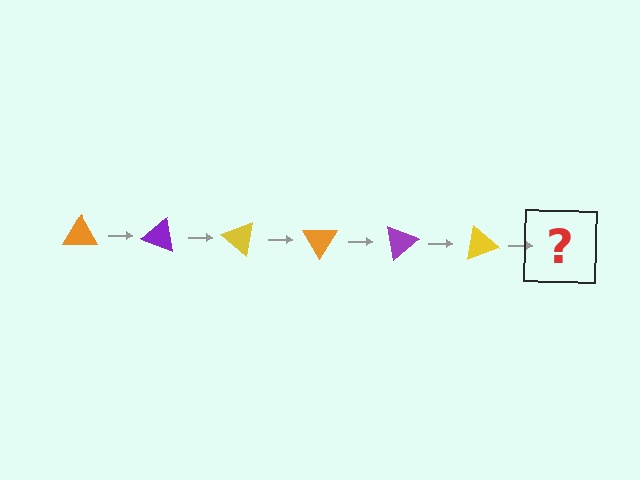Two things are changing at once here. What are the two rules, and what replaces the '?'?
The two rules are that it rotates 20 degrees each step and the color cycles through orange, purple, and yellow. The '?' should be an orange triangle, rotated 120 degrees from the start.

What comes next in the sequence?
The next element should be an orange triangle, rotated 120 degrees from the start.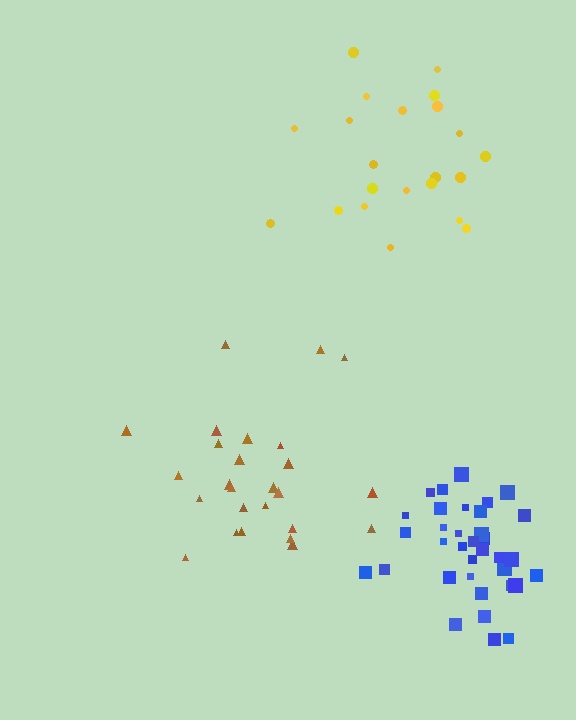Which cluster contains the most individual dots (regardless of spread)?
Blue (35).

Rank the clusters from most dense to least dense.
blue, brown, yellow.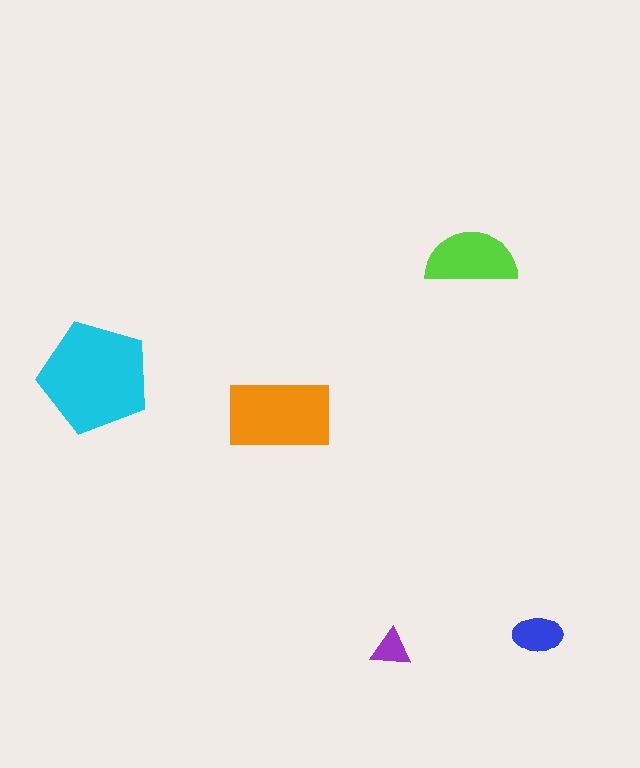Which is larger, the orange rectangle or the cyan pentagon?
The cyan pentagon.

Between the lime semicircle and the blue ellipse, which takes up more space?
The lime semicircle.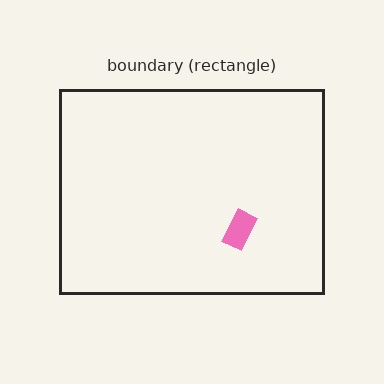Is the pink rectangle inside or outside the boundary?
Inside.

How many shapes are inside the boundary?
1 inside, 0 outside.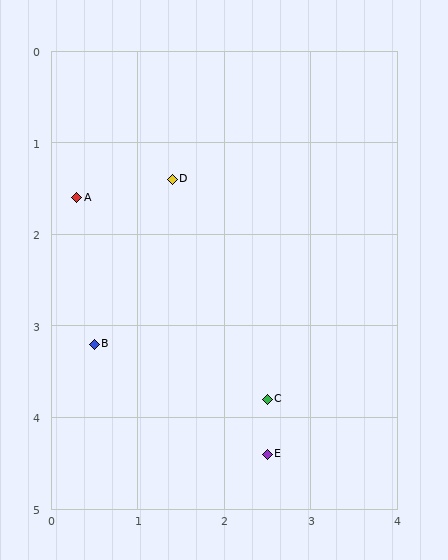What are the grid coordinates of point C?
Point C is at approximately (2.5, 3.8).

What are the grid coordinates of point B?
Point B is at approximately (0.5, 3.2).